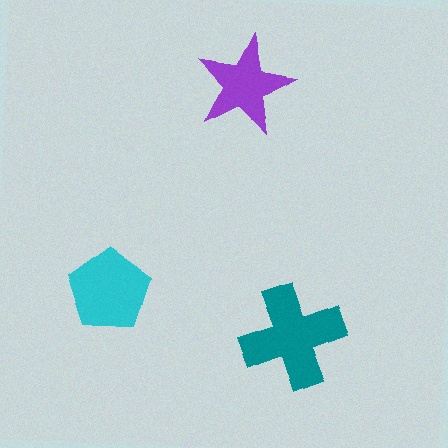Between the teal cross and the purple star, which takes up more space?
The teal cross.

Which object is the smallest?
The purple star.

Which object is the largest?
The teal cross.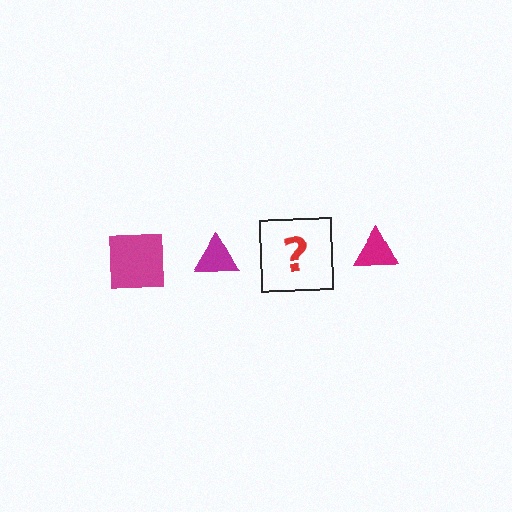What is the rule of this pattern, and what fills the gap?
The rule is that the pattern cycles through square, triangle shapes in magenta. The gap should be filled with a magenta square.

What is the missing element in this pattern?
The missing element is a magenta square.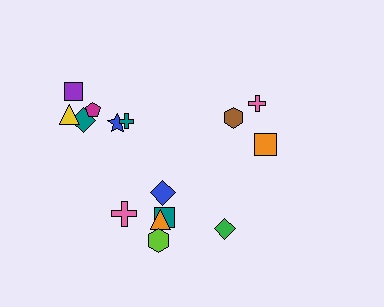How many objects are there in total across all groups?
There are 15 objects.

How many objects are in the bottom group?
There are 6 objects.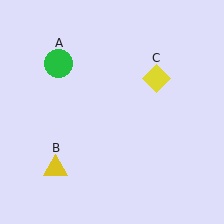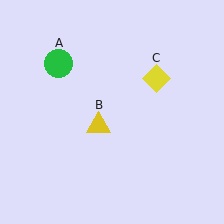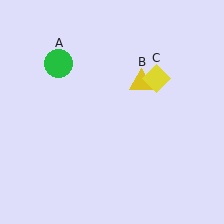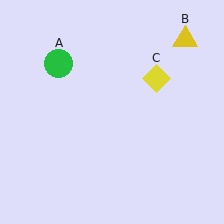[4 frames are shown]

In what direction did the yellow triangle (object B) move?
The yellow triangle (object B) moved up and to the right.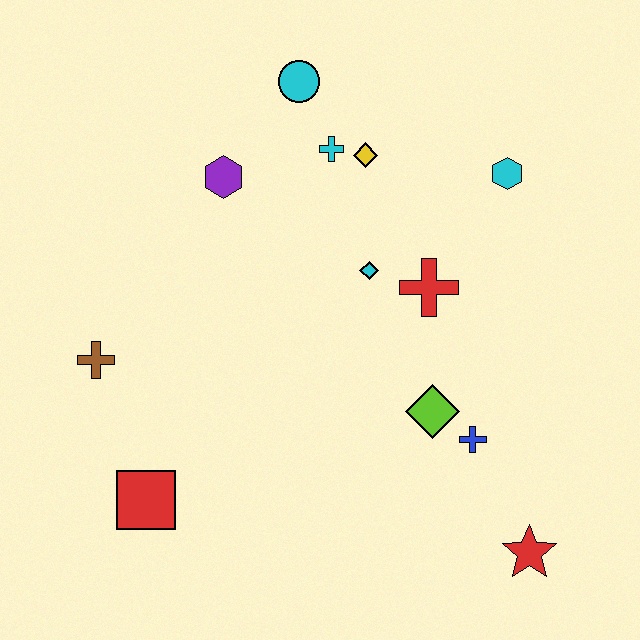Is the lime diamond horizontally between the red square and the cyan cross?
No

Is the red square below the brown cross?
Yes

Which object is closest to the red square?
The brown cross is closest to the red square.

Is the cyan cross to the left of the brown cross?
No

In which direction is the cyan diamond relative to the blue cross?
The cyan diamond is above the blue cross.